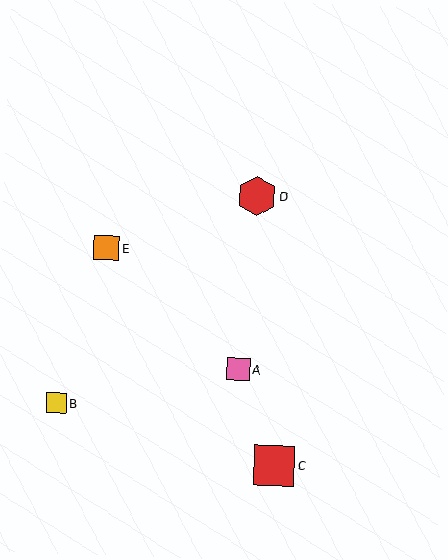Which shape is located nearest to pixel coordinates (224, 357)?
The pink square (labeled A) at (239, 369) is nearest to that location.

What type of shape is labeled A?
Shape A is a pink square.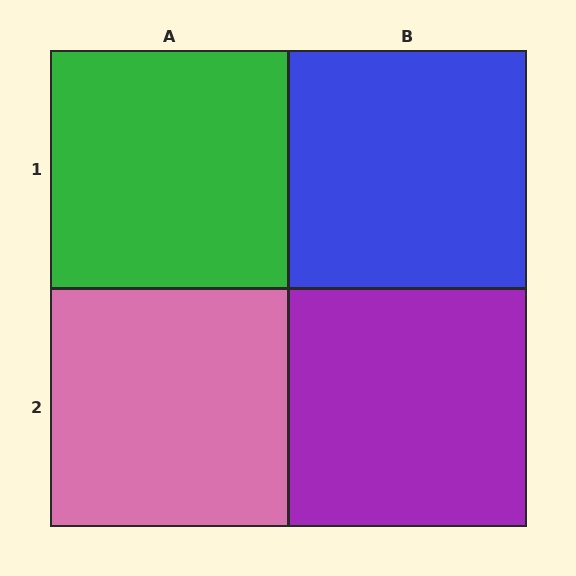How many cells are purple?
1 cell is purple.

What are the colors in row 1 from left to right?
Green, blue.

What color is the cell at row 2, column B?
Purple.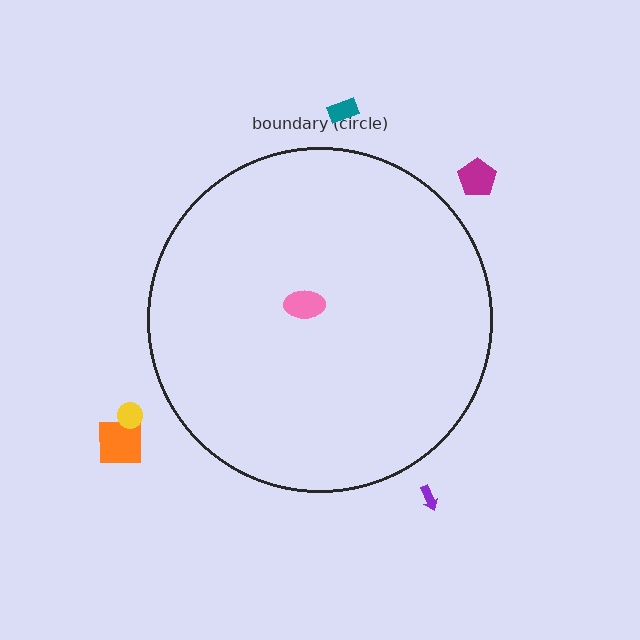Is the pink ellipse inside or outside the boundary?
Inside.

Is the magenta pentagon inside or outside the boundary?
Outside.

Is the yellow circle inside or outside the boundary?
Outside.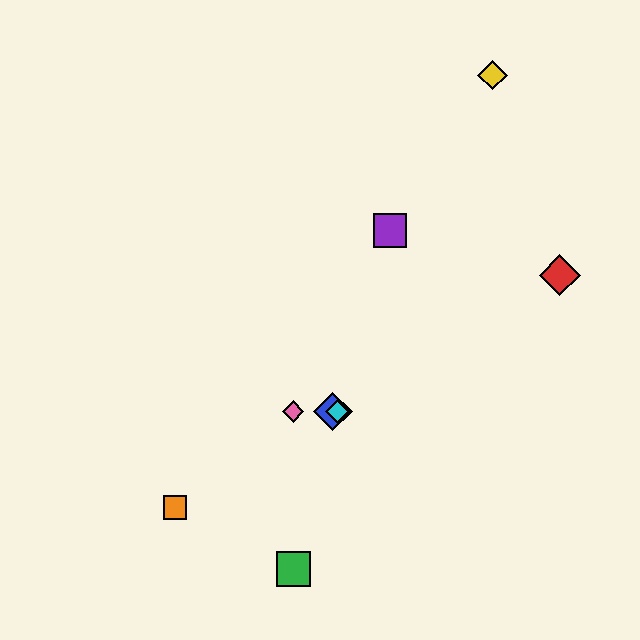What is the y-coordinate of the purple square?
The purple square is at y≈231.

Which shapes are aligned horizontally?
The blue diamond, the cyan diamond, the pink diamond are aligned horizontally.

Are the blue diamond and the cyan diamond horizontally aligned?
Yes, both are at y≈412.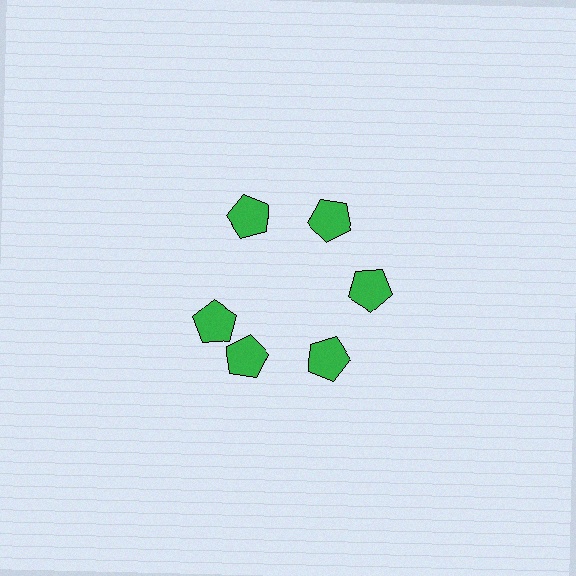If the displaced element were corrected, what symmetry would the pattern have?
It would have 6-fold rotational symmetry — the pattern would map onto itself every 60 degrees.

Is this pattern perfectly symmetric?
No. The 6 green pentagons are arranged in a ring, but one element near the 9 o'clock position is rotated out of alignment along the ring, breaking the 6-fold rotational symmetry.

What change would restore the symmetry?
The symmetry would be restored by rotating it back into even spacing with its neighbors so that all 6 pentagons sit at equal angles and equal distance from the center.